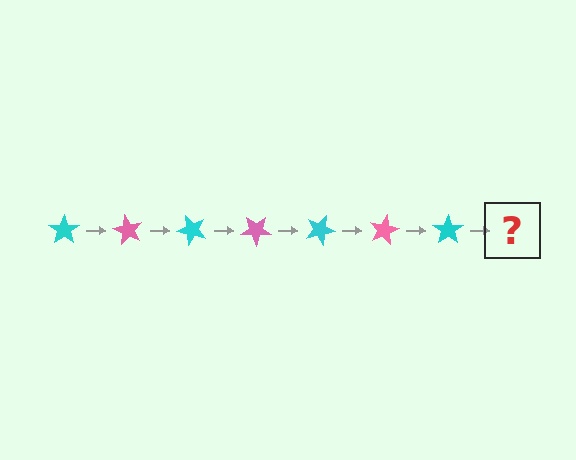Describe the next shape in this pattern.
It should be a pink star, rotated 420 degrees from the start.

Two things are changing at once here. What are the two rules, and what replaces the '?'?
The two rules are that it rotates 60 degrees each step and the color cycles through cyan and pink. The '?' should be a pink star, rotated 420 degrees from the start.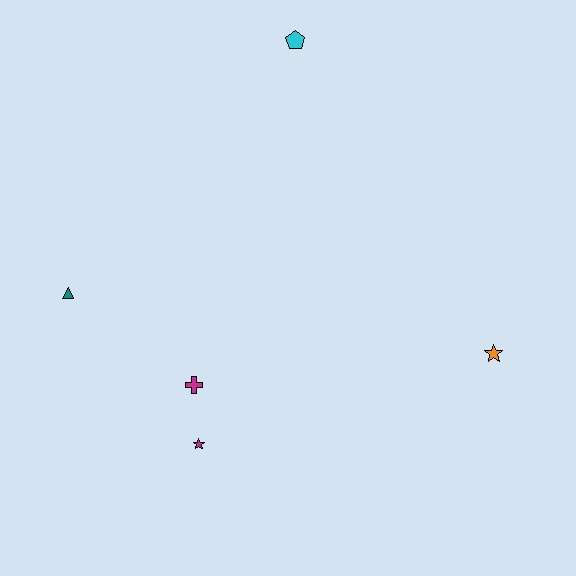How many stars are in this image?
There are 2 stars.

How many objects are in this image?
There are 5 objects.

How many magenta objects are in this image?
There are 2 magenta objects.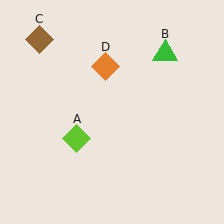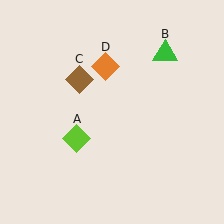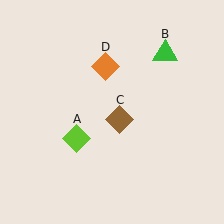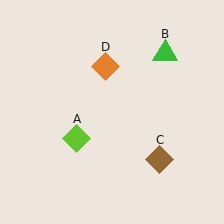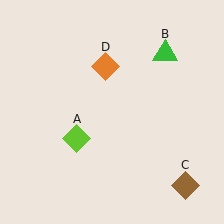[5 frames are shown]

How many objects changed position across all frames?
1 object changed position: brown diamond (object C).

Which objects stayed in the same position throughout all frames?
Lime diamond (object A) and green triangle (object B) and orange diamond (object D) remained stationary.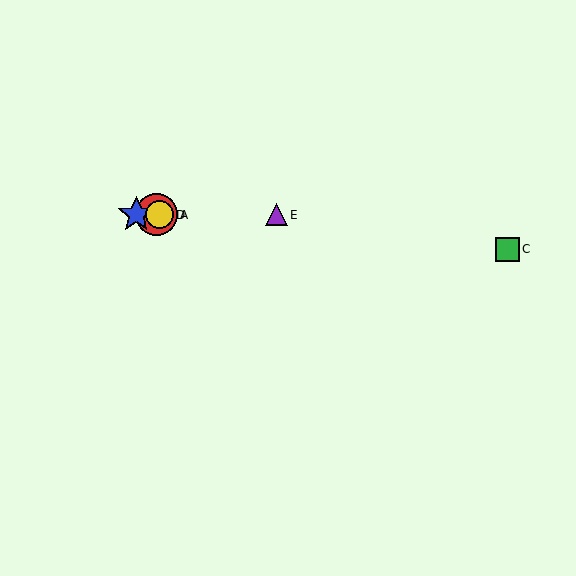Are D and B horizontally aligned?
Yes, both are at y≈215.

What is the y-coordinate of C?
Object C is at y≈249.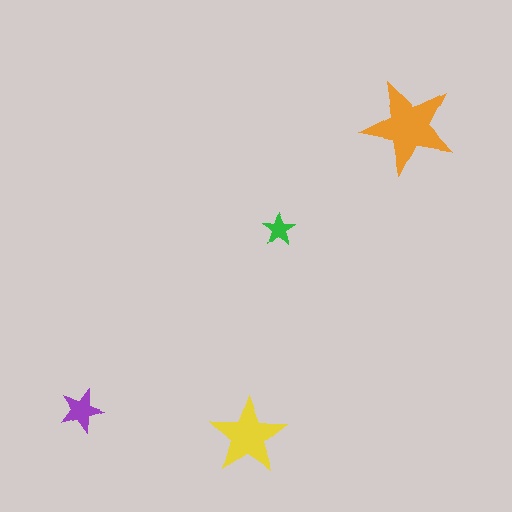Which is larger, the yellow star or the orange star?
The orange one.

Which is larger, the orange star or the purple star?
The orange one.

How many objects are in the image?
There are 4 objects in the image.